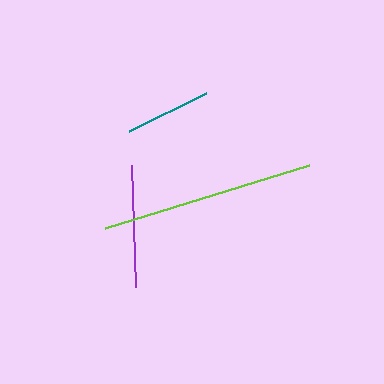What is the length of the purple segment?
The purple segment is approximately 122 pixels long.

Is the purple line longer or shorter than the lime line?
The lime line is longer than the purple line.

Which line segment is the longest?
The lime line is the longest at approximately 213 pixels.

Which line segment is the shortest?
The teal line is the shortest at approximately 86 pixels.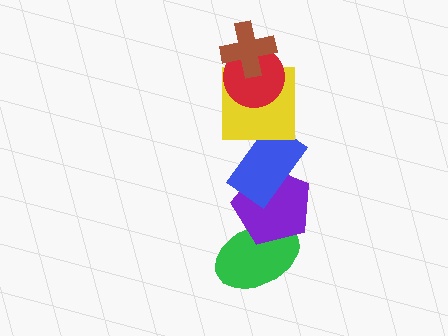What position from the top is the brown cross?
The brown cross is 1st from the top.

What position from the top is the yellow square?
The yellow square is 3rd from the top.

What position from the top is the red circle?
The red circle is 2nd from the top.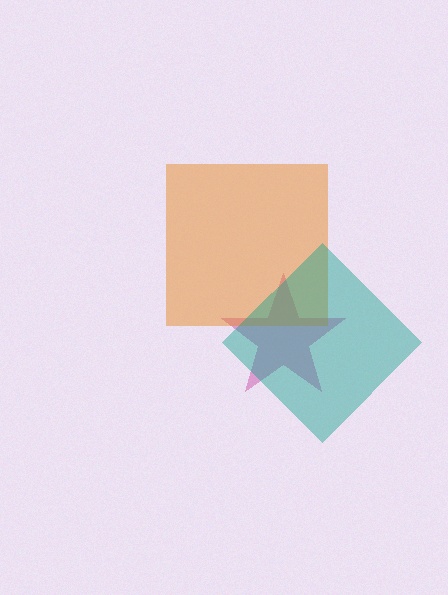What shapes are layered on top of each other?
The layered shapes are: a magenta star, an orange square, a teal diamond.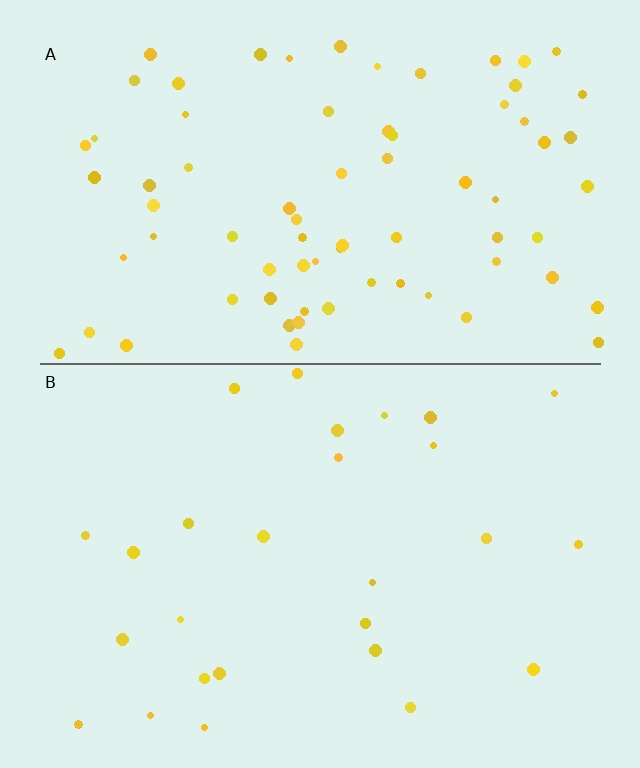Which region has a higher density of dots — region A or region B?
A (the top).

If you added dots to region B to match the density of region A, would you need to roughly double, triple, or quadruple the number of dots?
Approximately triple.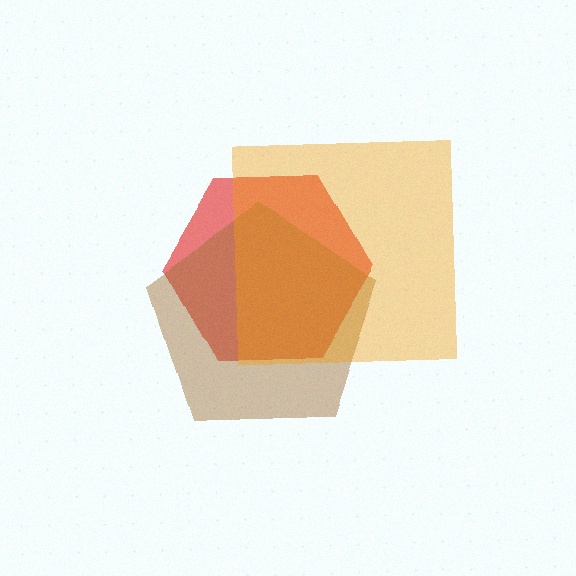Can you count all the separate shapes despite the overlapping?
Yes, there are 3 separate shapes.